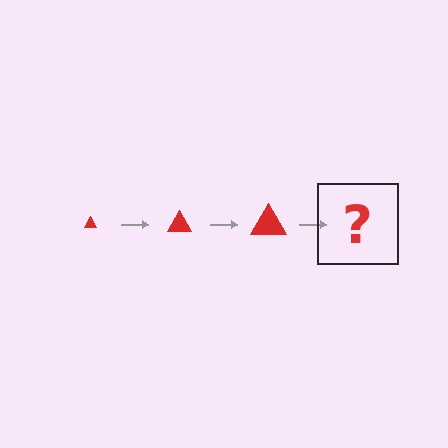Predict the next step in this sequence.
The next step is a red triangle, larger than the previous one.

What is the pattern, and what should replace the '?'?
The pattern is that the triangle gets progressively larger each step. The '?' should be a red triangle, larger than the previous one.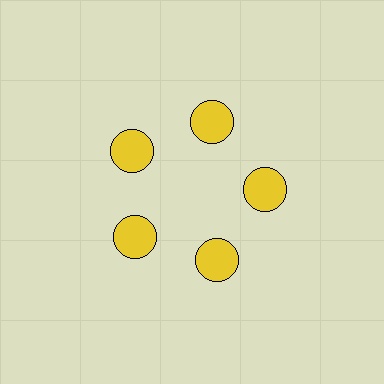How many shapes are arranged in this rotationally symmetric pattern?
There are 5 shapes, arranged in 5 groups of 1.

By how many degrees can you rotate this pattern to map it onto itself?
The pattern maps onto itself every 72 degrees of rotation.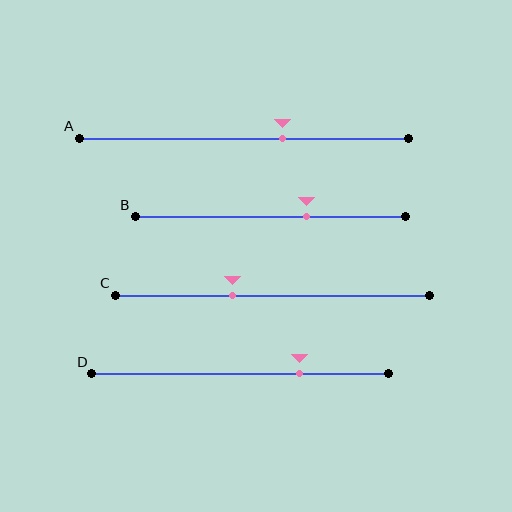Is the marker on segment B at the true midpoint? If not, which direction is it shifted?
No, the marker on segment B is shifted to the right by about 14% of the segment length.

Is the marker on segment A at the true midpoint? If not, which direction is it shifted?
No, the marker on segment A is shifted to the right by about 12% of the segment length.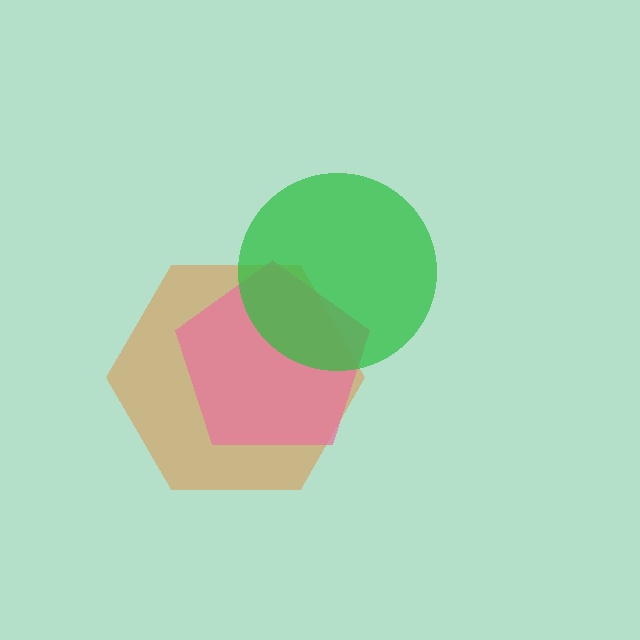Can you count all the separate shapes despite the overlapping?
Yes, there are 3 separate shapes.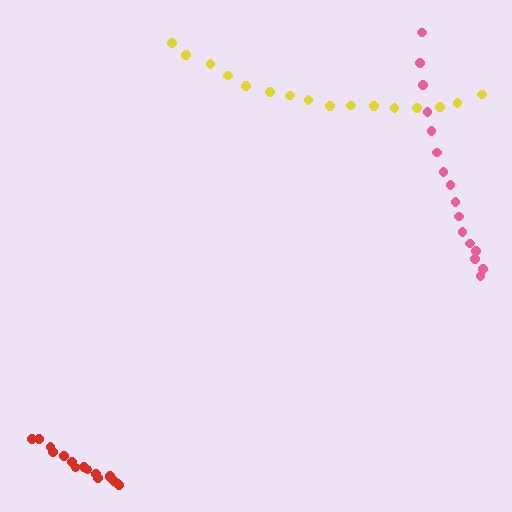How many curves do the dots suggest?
There are 3 distinct paths.